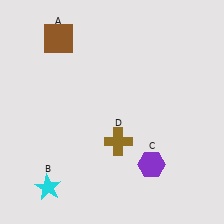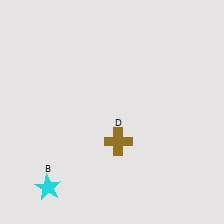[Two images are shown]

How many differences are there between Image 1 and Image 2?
There are 2 differences between the two images.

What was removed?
The purple hexagon (C), the brown square (A) were removed in Image 2.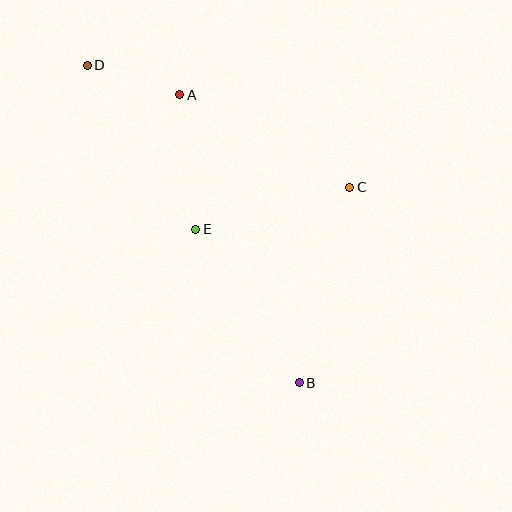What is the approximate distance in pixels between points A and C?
The distance between A and C is approximately 193 pixels.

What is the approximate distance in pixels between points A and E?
The distance between A and E is approximately 135 pixels.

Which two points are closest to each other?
Points A and D are closest to each other.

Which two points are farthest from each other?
Points B and D are farthest from each other.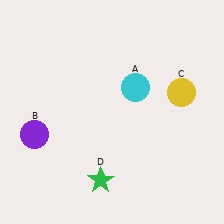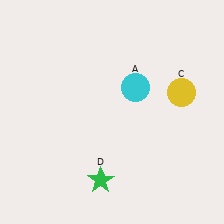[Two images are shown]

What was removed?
The purple circle (B) was removed in Image 2.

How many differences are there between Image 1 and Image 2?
There is 1 difference between the two images.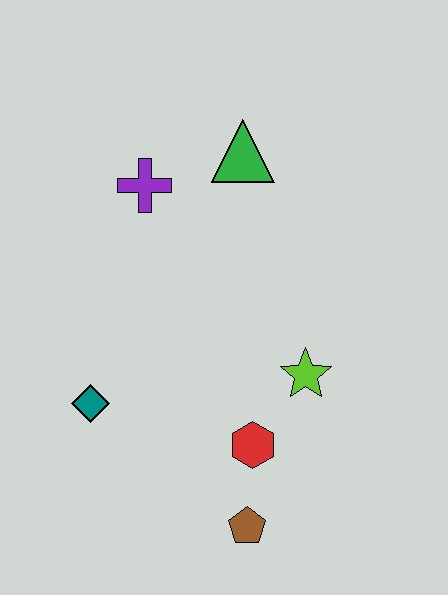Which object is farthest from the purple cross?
The brown pentagon is farthest from the purple cross.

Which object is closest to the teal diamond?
The red hexagon is closest to the teal diamond.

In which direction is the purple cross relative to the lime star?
The purple cross is above the lime star.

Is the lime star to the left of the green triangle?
No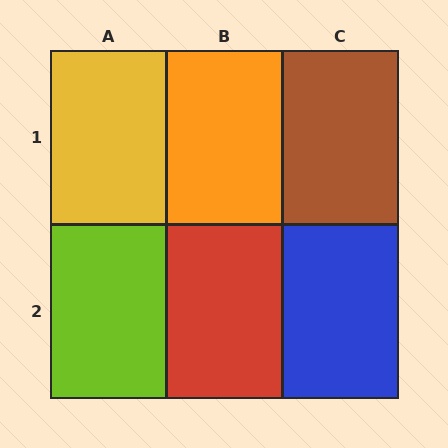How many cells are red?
1 cell is red.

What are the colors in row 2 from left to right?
Lime, red, blue.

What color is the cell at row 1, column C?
Brown.